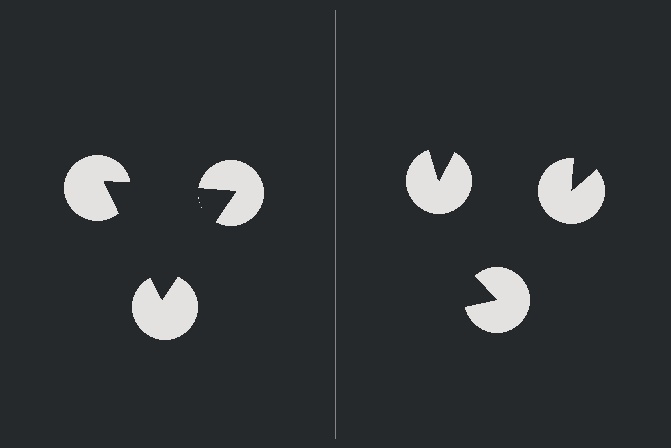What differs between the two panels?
The pac-man discs are positioned identically on both sides; only the wedge orientations differ. On the left they align to a triangle; on the right they are misaligned.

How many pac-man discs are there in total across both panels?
6 — 3 on each side.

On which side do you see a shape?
An illusory triangle appears on the left side. On the right side the wedge cuts are rotated, so no coherent shape forms.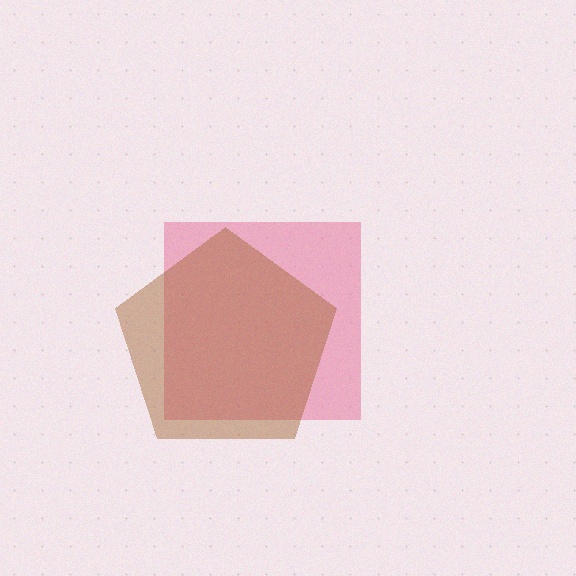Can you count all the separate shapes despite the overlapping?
Yes, there are 2 separate shapes.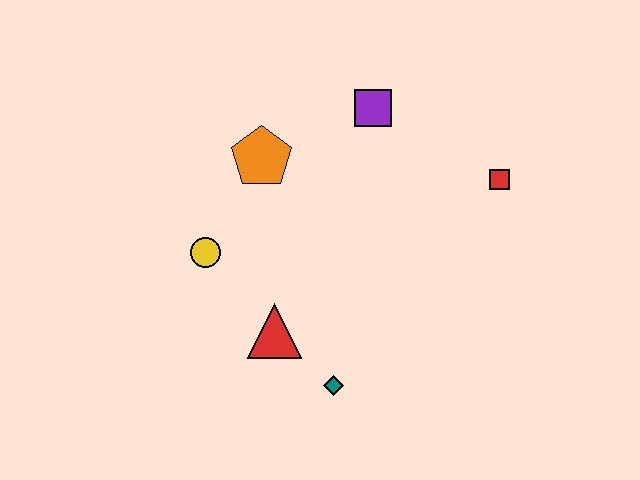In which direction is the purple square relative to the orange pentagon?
The purple square is to the right of the orange pentagon.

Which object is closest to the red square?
The purple square is closest to the red square.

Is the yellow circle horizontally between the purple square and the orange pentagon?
No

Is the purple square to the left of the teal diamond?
No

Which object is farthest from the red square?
The yellow circle is farthest from the red square.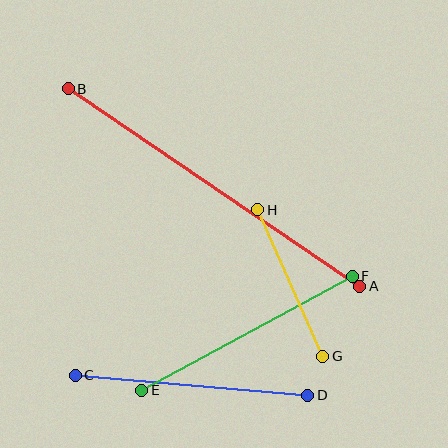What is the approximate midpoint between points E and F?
The midpoint is at approximately (247, 333) pixels.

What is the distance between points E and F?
The distance is approximately 239 pixels.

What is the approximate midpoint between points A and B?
The midpoint is at approximately (214, 187) pixels.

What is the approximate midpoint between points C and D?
The midpoint is at approximately (191, 385) pixels.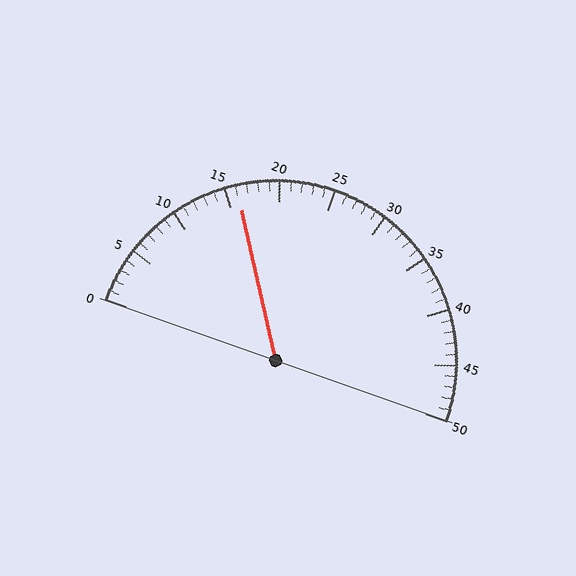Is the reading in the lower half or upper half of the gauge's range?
The reading is in the lower half of the range (0 to 50).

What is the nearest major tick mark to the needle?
The nearest major tick mark is 15.